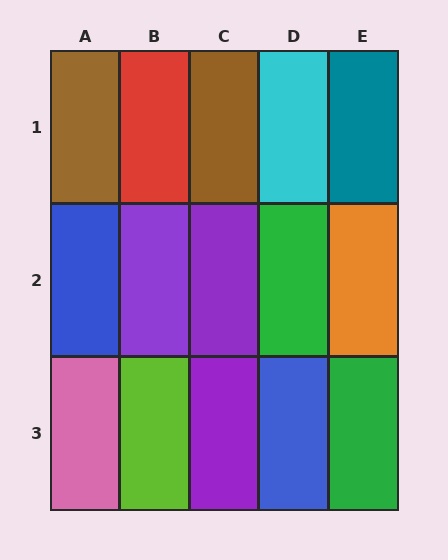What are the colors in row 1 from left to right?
Brown, red, brown, cyan, teal.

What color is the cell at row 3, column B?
Lime.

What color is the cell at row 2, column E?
Orange.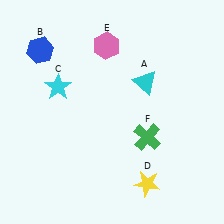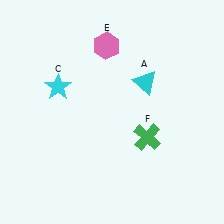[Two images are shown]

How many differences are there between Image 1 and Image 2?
There are 2 differences between the two images.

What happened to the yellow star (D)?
The yellow star (D) was removed in Image 2. It was in the bottom-right area of Image 1.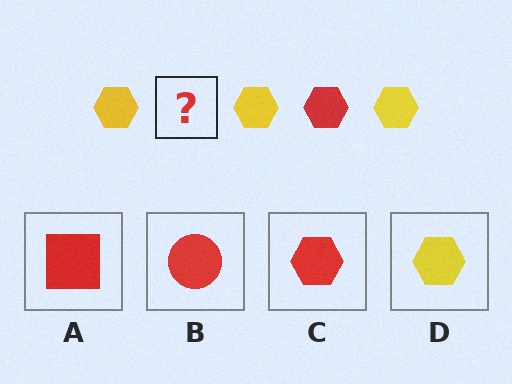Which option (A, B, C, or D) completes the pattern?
C.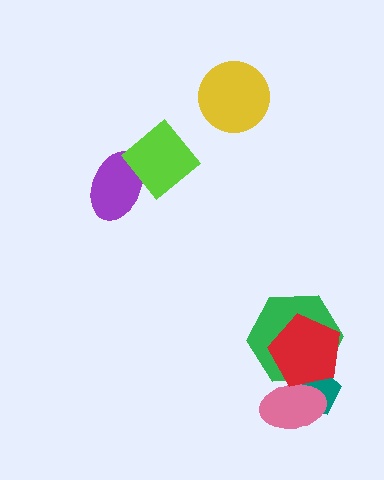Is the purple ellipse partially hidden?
Yes, it is partially covered by another shape.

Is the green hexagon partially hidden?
Yes, it is partially covered by another shape.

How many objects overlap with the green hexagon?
3 objects overlap with the green hexagon.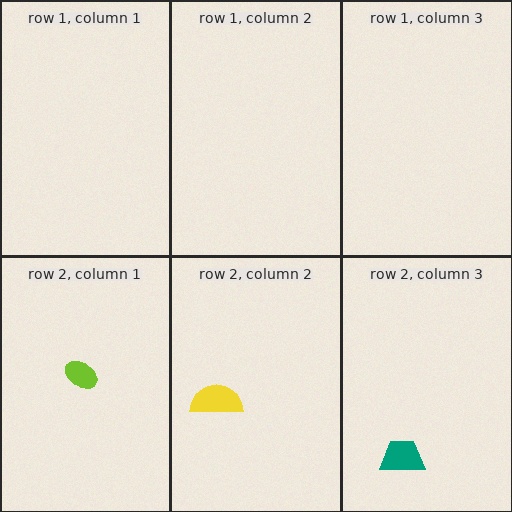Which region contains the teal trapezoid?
The row 2, column 3 region.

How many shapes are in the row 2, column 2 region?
1.